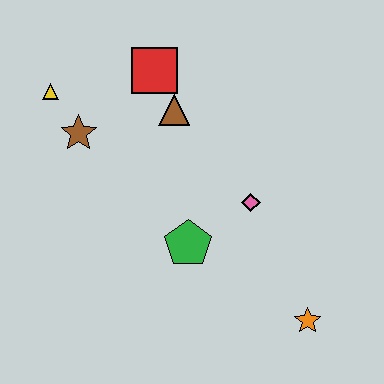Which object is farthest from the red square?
The orange star is farthest from the red square.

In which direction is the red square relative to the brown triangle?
The red square is above the brown triangle.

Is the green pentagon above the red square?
No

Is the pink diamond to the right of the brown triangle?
Yes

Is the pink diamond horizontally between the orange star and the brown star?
Yes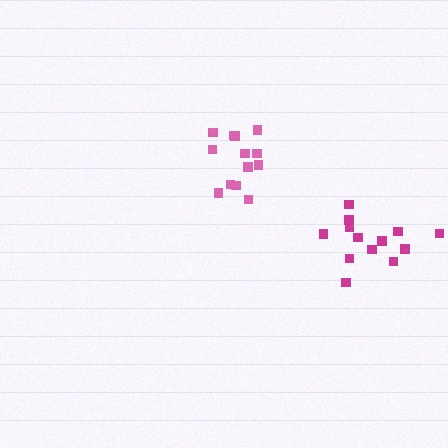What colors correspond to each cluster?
The clusters are colored: magenta, pink.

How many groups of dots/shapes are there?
There are 2 groups.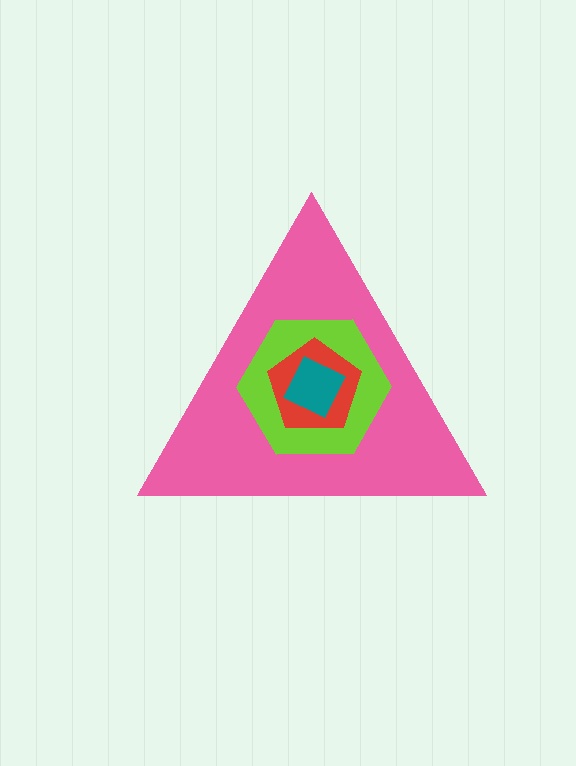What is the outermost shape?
The pink triangle.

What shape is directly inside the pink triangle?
The lime hexagon.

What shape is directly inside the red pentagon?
The teal square.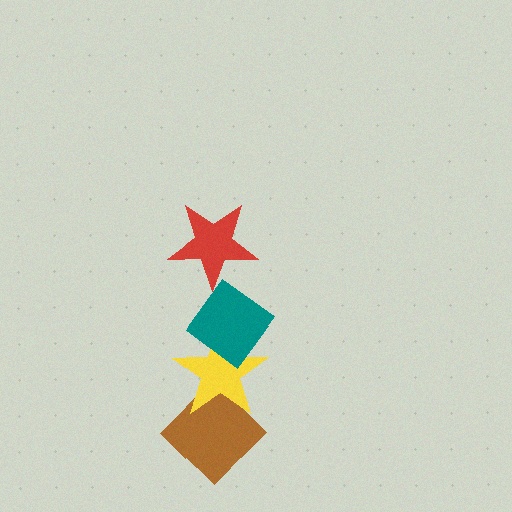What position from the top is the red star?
The red star is 1st from the top.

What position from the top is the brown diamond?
The brown diamond is 4th from the top.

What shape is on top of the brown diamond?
The yellow star is on top of the brown diamond.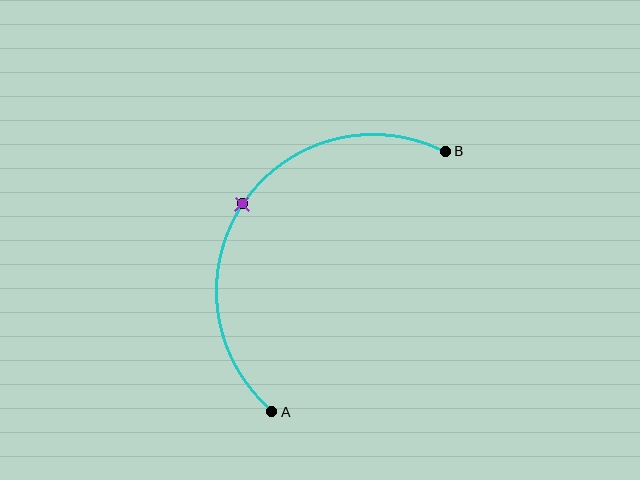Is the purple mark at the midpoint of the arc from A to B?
Yes. The purple mark lies on the arc at equal arc-length from both A and B — it is the arc midpoint.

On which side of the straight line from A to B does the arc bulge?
The arc bulges to the left of the straight line connecting A and B.